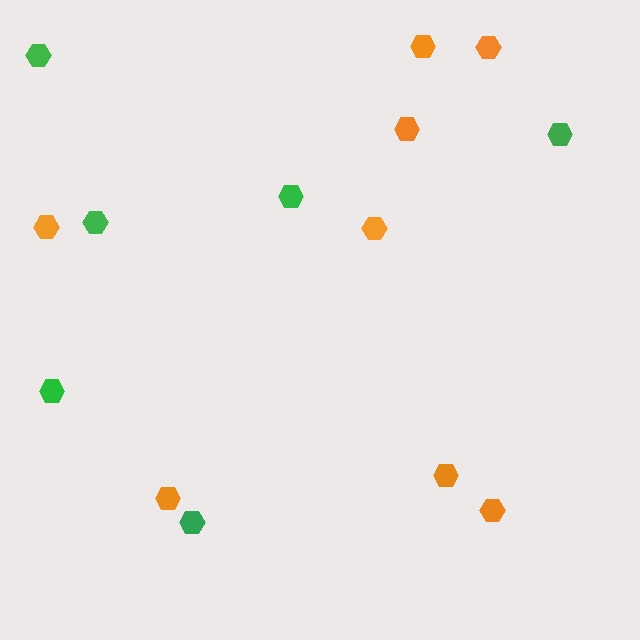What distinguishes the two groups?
There are 2 groups: one group of orange hexagons (8) and one group of green hexagons (6).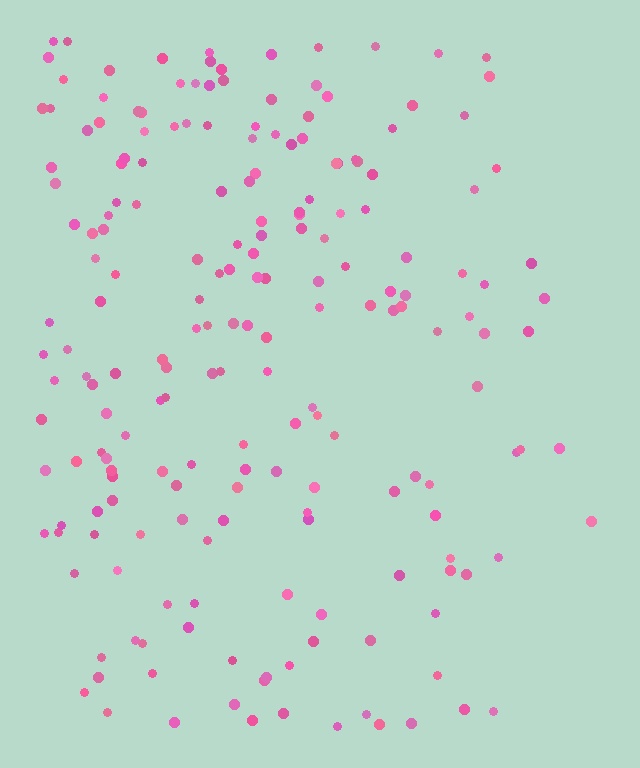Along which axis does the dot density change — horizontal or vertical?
Horizontal.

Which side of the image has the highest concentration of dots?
The left.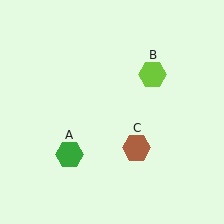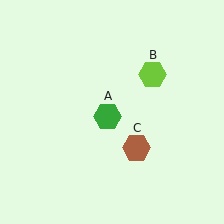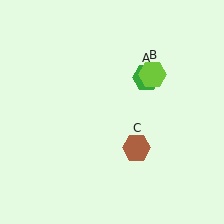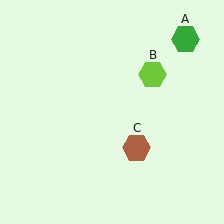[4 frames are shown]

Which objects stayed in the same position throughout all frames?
Lime hexagon (object B) and brown hexagon (object C) remained stationary.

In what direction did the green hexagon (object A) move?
The green hexagon (object A) moved up and to the right.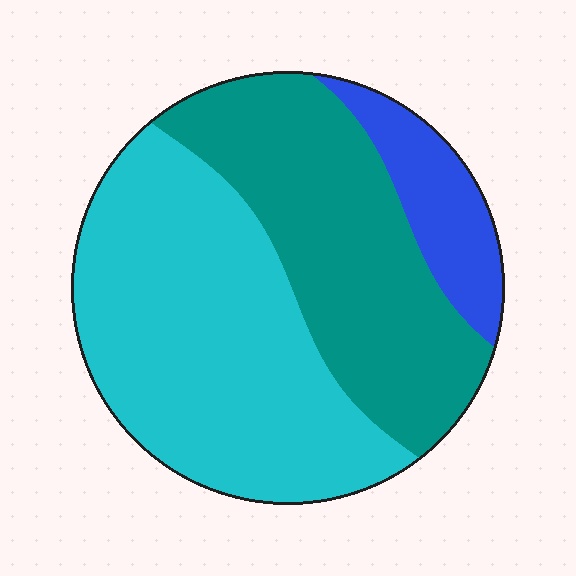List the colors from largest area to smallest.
From largest to smallest: cyan, teal, blue.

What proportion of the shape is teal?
Teal covers about 40% of the shape.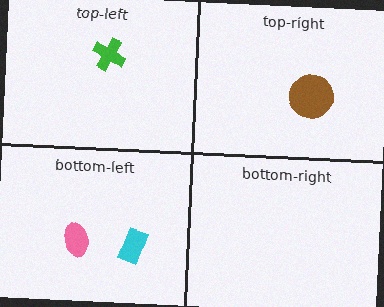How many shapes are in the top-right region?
1.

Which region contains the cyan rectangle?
The bottom-left region.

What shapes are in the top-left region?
The green cross.